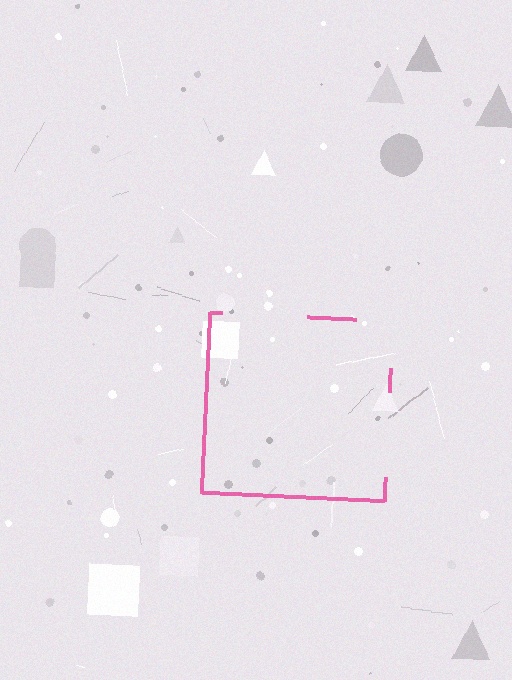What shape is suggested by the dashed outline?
The dashed outline suggests a square.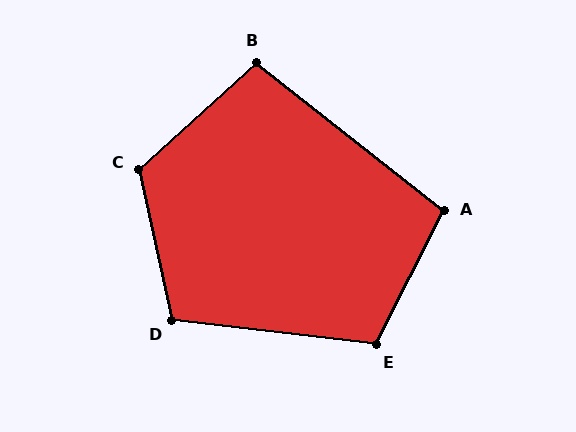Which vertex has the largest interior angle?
C, at approximately 120 degrees.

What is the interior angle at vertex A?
Approximately 101 degrees (obtuse).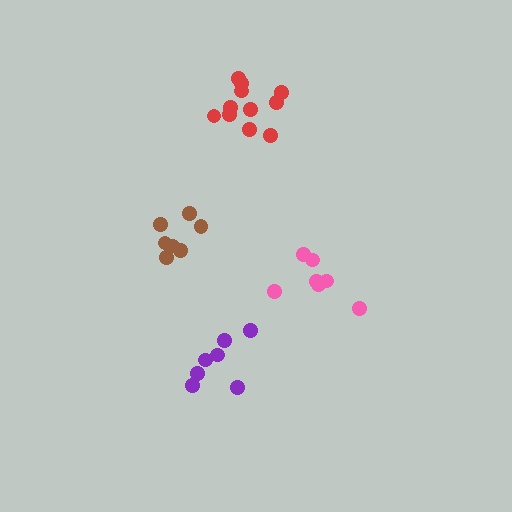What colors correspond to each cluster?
The clusters are colored: purple, red, pink, brown.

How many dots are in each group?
Group 1: 7 dots, Group 2: 11 dots, Group 3: 7 dots, Group 4: 7 dots (32 total).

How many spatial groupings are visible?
There are 4 spatial groupings.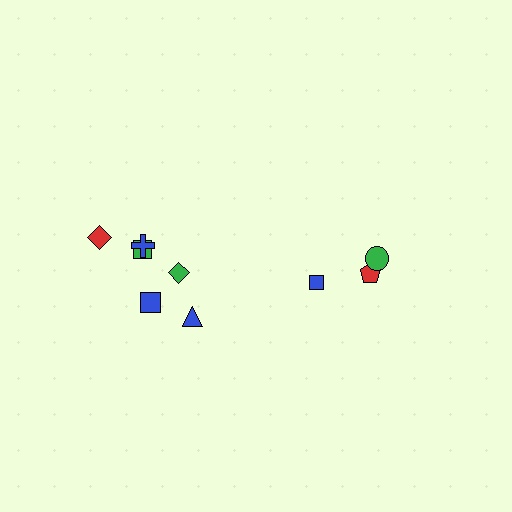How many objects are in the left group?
There are 6 objects.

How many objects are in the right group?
There are 3 objects.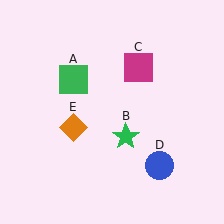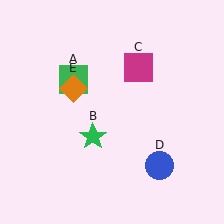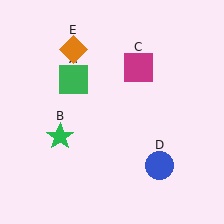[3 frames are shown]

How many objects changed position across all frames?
2 objects changed position: green star (object B), orange diamond (object E).